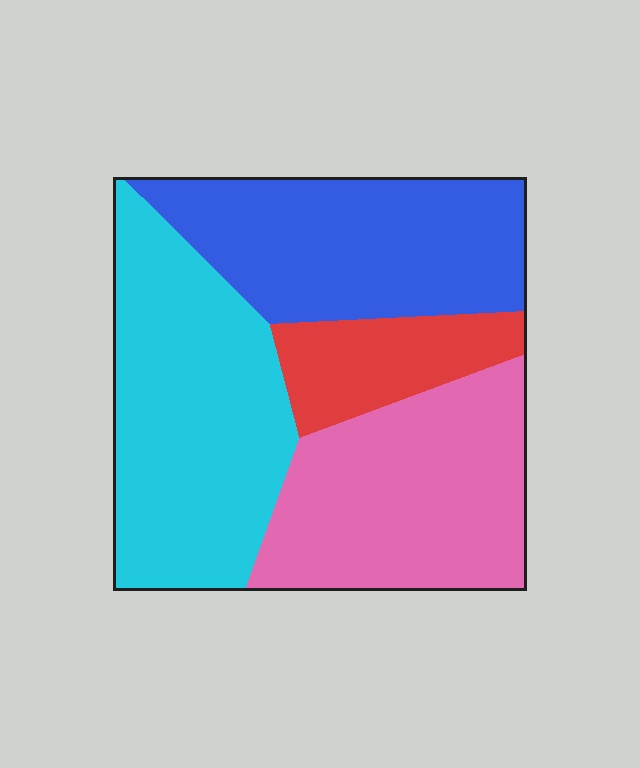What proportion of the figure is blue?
Blue covers around 25% of the figure.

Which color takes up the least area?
Red, at roughly 10%.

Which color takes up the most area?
Cyan, at roughly 35%.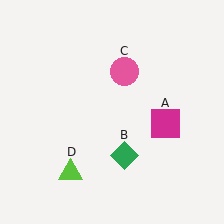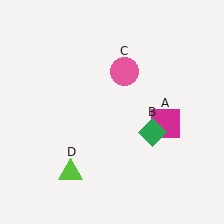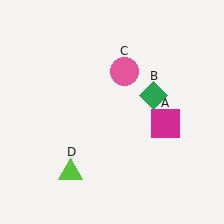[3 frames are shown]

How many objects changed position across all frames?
1 object changed position: green diamond (object B).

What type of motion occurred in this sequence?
The green diamond (object B) rotated counterclockwise around the center of the scene.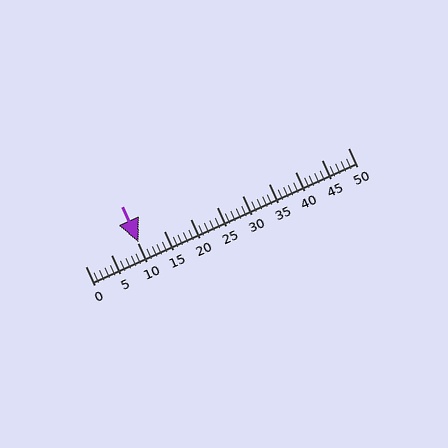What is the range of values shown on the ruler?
The ruler shows values from 0 to 50.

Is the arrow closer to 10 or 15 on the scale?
The arrow is closer to 10.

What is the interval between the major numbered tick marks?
The major tick marks are spaced 5 units apart.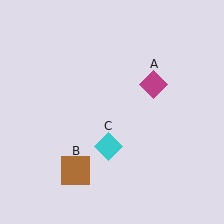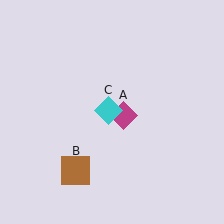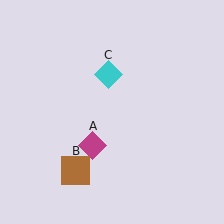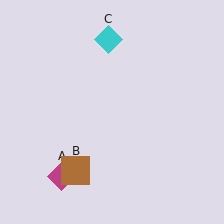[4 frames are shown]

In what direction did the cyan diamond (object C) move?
The cyan diamond (object C) moved up.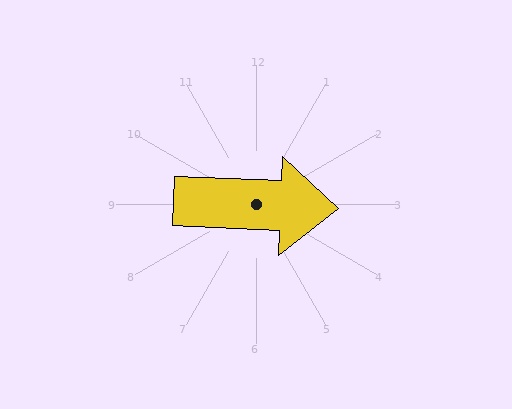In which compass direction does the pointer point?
East.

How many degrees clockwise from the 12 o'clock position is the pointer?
Approximately 93 degrees.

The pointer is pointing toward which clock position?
Roughly 3 o'clock.